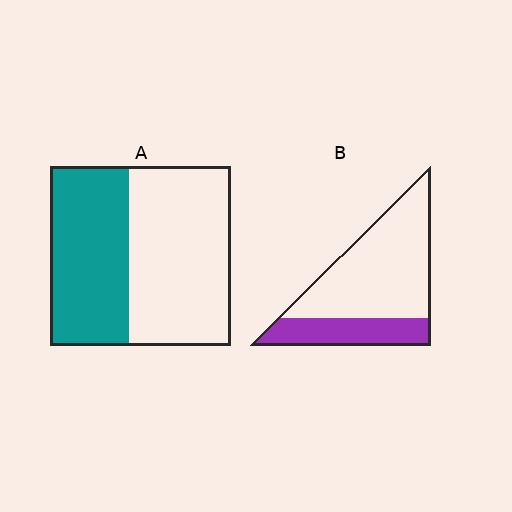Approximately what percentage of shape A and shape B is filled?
A is approximately 45% and B is approximately 30%.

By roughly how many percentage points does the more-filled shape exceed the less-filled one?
By roughly 15 percentage points (A over B).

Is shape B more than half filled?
No.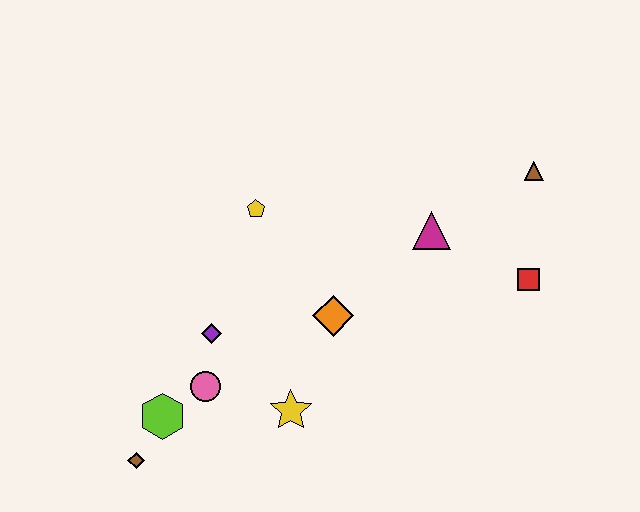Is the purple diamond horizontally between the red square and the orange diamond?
No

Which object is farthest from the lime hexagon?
The brown triangle is farthest from the lime hexagon.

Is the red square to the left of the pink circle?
No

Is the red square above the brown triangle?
No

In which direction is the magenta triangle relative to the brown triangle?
The magenta triangle is to the left of the brown triangle.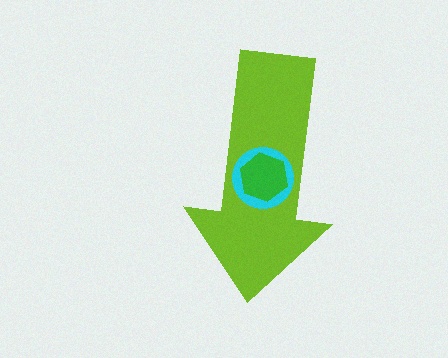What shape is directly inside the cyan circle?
The green hexagon.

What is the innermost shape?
The green hexagon.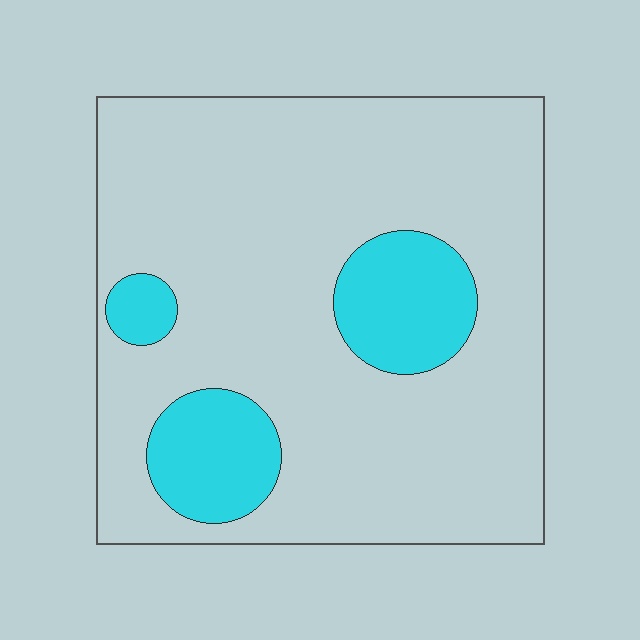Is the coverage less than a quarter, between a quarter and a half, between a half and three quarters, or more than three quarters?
Less than a quarter.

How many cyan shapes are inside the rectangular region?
3.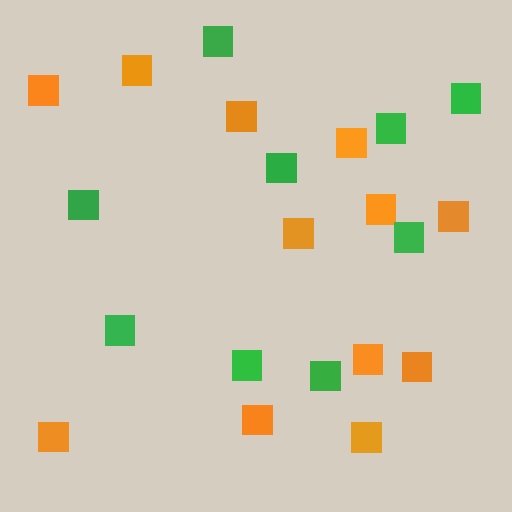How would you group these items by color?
There are 2 groups: one group of orange squares (12) and one group of green squares (9).